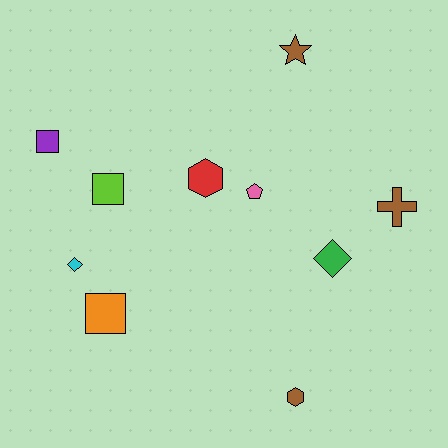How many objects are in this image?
There are 10 objects.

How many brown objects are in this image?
There are 3 brown objects.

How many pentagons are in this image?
There is 1 pentagon.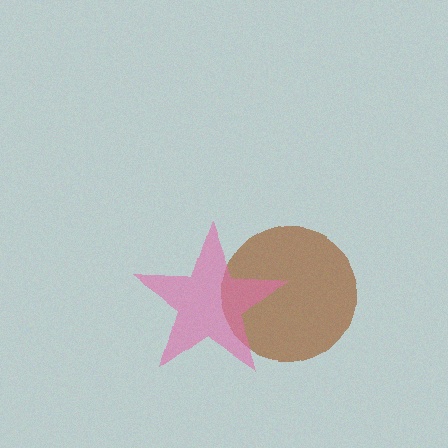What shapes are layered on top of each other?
The layered shapes are: a brown circle, a pink star.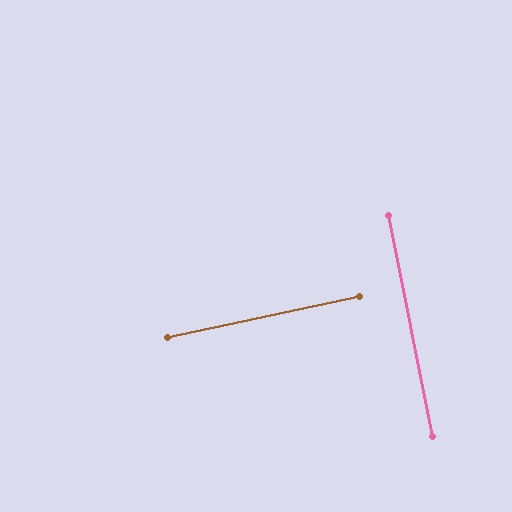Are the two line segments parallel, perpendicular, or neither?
Perpendicular — they meet at approximately 89°.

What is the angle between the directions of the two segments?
Approximately 89 degrees.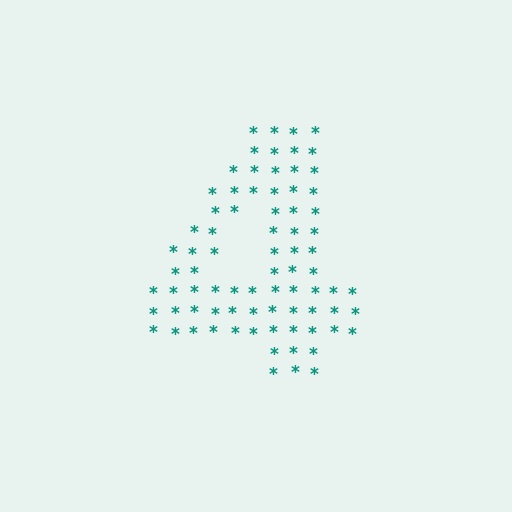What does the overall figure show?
The overall figure shows the digit 4.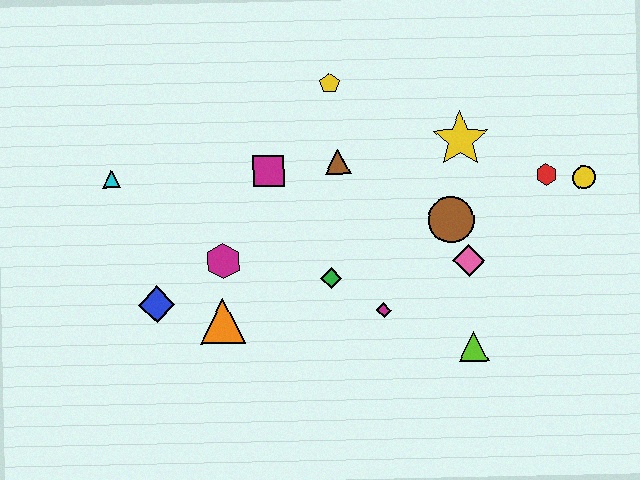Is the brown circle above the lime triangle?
Yes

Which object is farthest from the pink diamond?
The cyan triangle is farthest from the pink diamond.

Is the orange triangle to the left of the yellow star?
Yes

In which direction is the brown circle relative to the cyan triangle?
The brown circle is to the right of the cyan triangle.